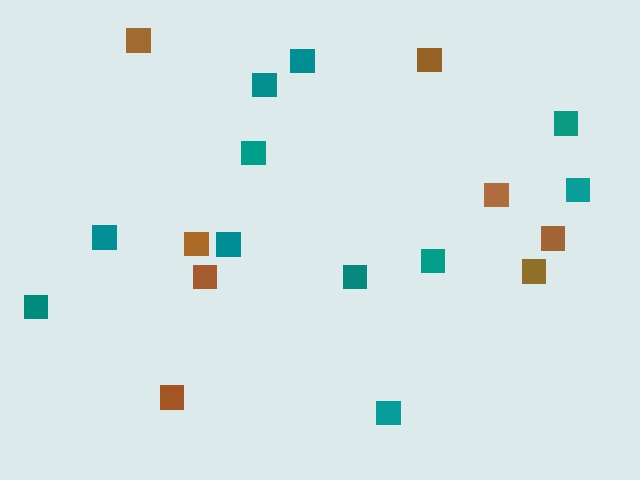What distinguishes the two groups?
There are 2 groups: one group of brown squares (8) and one group of teal squares (11).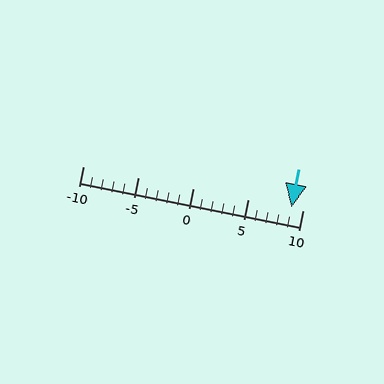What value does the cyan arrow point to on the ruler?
The cyan arrow points to approximately 9.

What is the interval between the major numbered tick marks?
The major tick marks are spaced 5 units apart.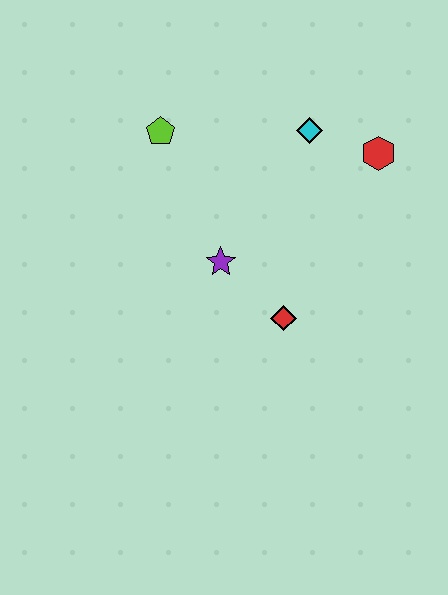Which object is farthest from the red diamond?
The lime pentagon is farthest from the red diamond.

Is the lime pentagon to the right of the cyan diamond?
No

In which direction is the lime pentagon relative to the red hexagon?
The lime pentagon is to the left of the red hexagon.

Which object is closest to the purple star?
The red diamond is closest to the purple star.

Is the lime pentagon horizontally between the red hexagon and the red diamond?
No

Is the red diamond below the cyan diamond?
Yes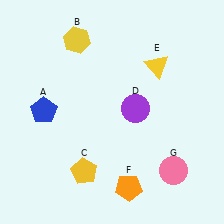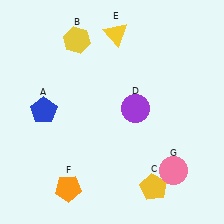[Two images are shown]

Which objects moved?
The objects that moved are: the yellow pentagon (C), the yellow triangle (E), the orange pentagon (F).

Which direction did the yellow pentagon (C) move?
The yellow pentagon (C) moved right.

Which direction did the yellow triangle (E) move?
The yellow triangle (E) moved left.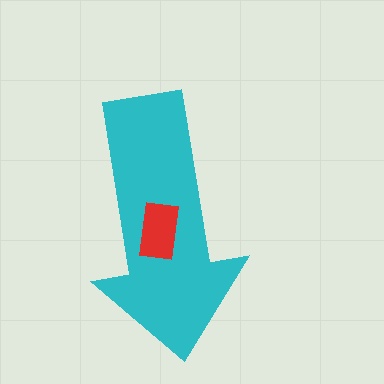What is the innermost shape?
The red rectangle.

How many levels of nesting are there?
2.